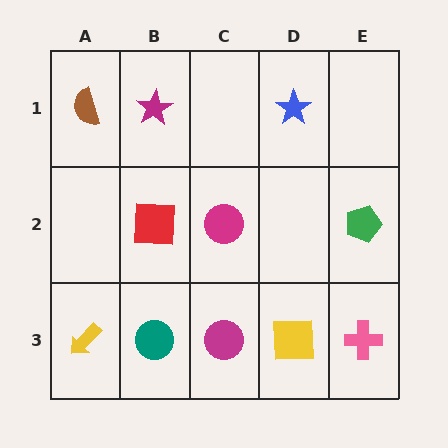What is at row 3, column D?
A yellow square.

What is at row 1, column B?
A magenta star.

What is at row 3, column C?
A magenta circle.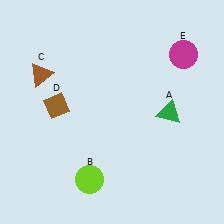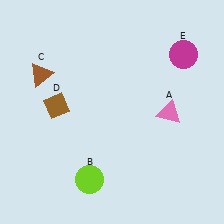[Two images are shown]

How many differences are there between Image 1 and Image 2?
There is 1 difference between the two images.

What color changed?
The triangle (A) changed from green in Image 1 to pink in Image 2.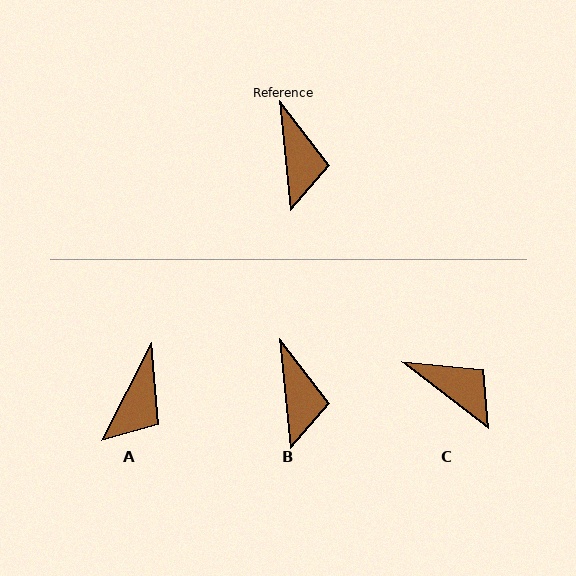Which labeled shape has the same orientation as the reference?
B.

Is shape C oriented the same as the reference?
No, it is off by about 47 degrees.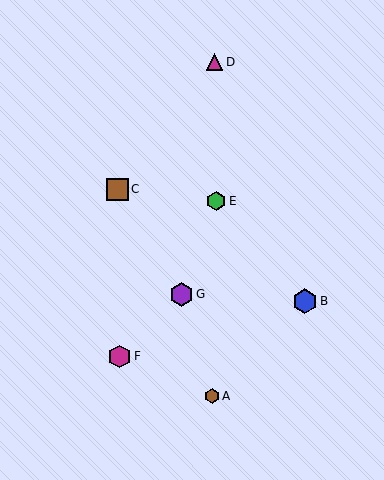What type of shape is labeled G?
Shape G is a purple hexagon.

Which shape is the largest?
The blue hexagon (labeled B) is the largest.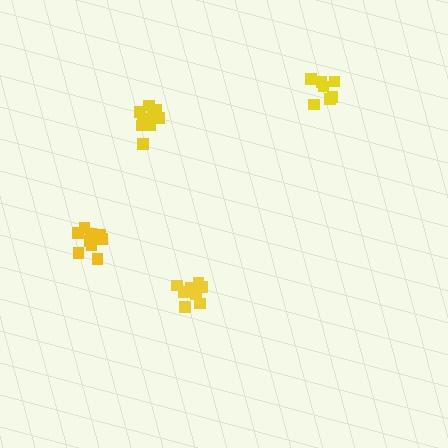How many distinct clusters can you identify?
There are 4 distinct clusters.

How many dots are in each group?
Group 1: 11 dots, Group 2: 7 dots, Group 3: 8 dots, Group 4: 9 dots (35 total).